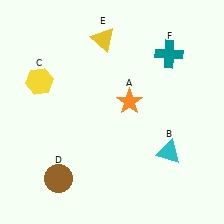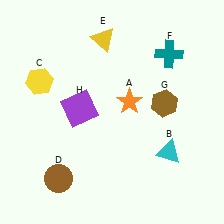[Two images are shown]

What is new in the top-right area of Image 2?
A brown hexagon (G) was added in the top-right area of Image 2.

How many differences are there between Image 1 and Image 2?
There are 2 differences between the two images.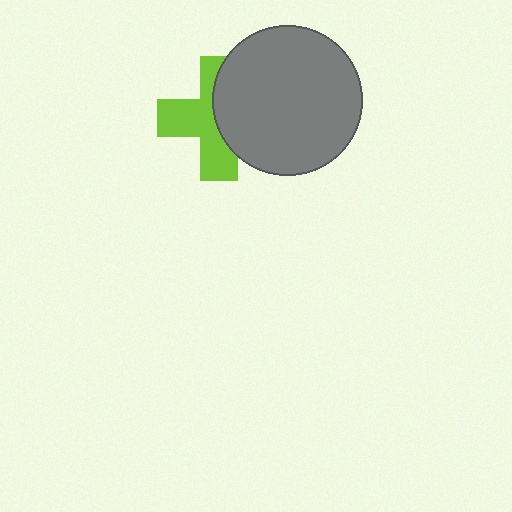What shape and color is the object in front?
The object in front is a gray circle.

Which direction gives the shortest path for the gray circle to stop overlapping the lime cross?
Moving right gives the shortest separation.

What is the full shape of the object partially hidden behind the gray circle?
The partially hidden object is a lime cross.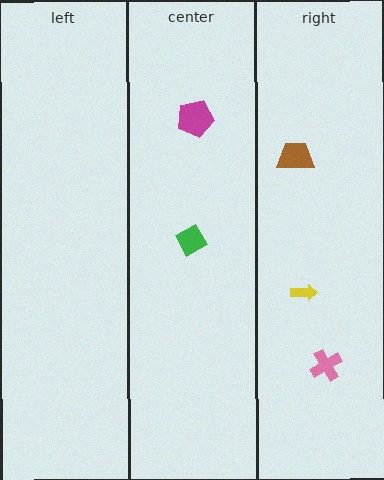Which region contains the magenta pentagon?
The center region.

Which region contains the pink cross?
The right region.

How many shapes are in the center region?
2.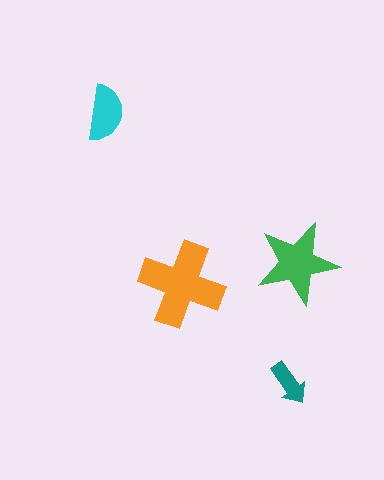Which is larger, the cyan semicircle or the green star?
The green star.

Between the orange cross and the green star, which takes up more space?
The orange cross.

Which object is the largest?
The orange cross.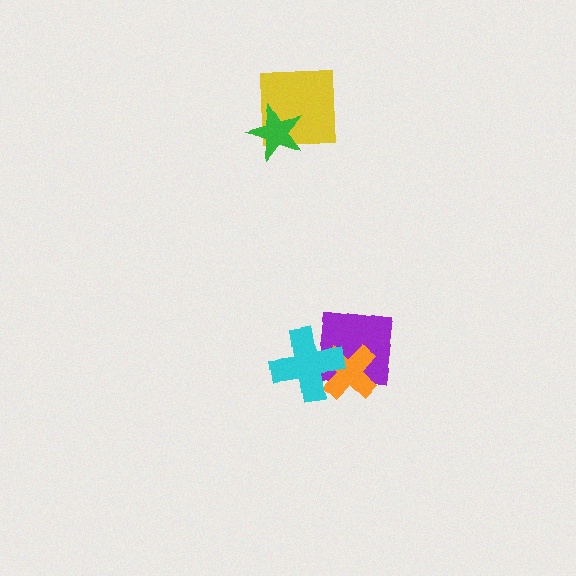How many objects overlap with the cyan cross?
2 objects overlap with the cyan cross.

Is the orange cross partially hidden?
Yes, it is partially covered by another shape.